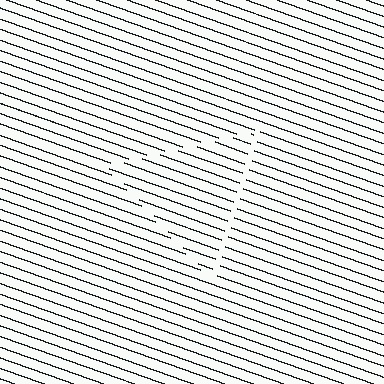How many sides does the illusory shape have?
3 sides — the line-ends trace a triangle.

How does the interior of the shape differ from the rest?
The interior of the shape contains the same grating, shifted by half a period — the contour is defined by the phase discontinuity where line-ends from the inner and outer gratings abut.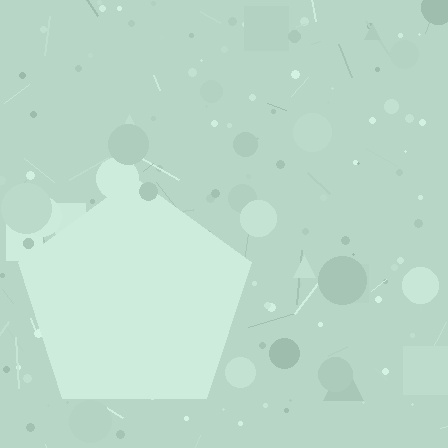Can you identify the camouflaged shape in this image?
The camouflaged shape is a pentagon.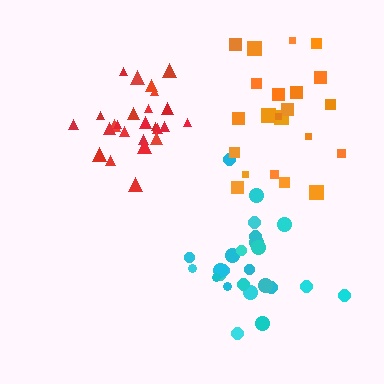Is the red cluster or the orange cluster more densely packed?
Red.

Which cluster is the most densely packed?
Red.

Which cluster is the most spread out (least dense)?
Orange.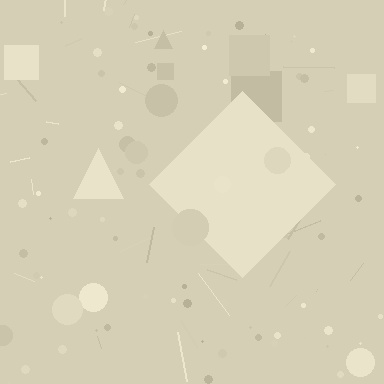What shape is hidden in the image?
A diamond is hidden in the image.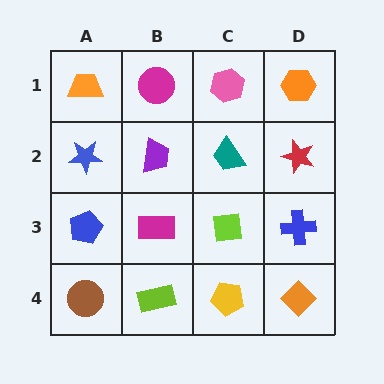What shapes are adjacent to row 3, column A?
A blue star (row 2, column A), a brown circle (row 4, column A), a magenta rectangle (row 3, column B).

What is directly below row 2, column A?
A blue pentagon.